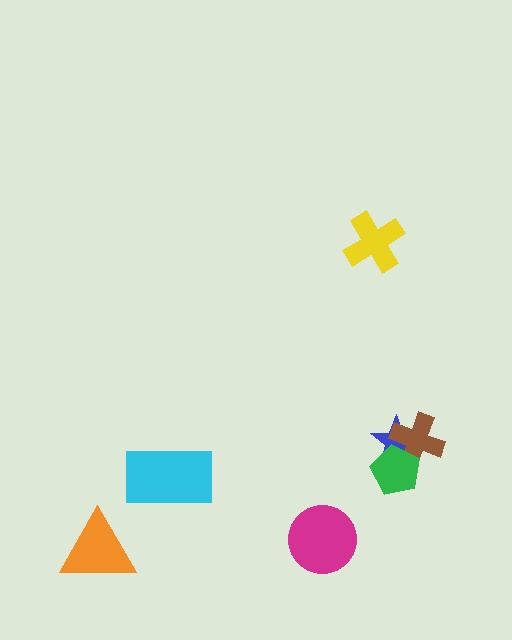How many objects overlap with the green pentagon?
2 objects overlap with the green pentagon.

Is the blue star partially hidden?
Yes, it is partially covered by another shape.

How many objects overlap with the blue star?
2 objects overlap with the blue star.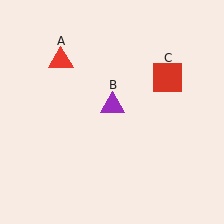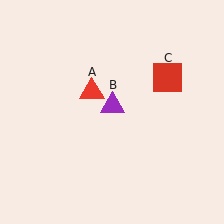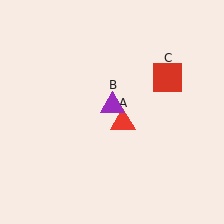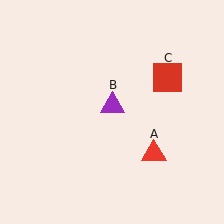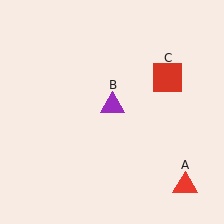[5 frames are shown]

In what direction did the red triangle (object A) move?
The red triangle (object A) moved down and to the right.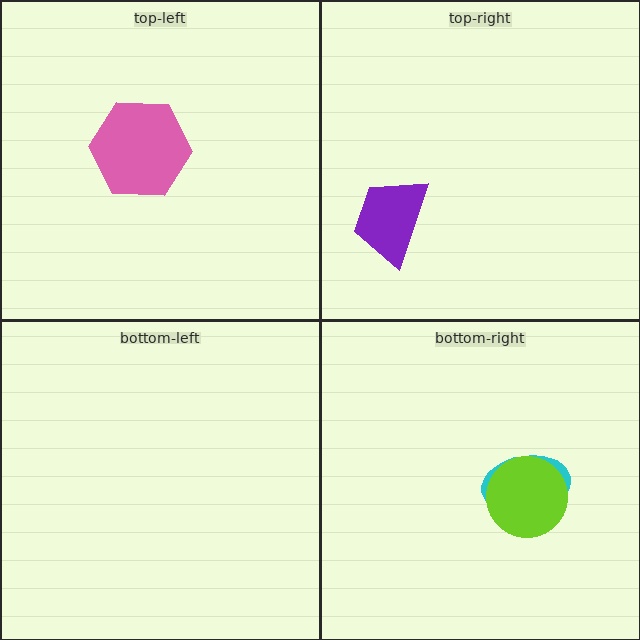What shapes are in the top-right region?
The purple trapezoid.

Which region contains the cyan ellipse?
The bottom-right region.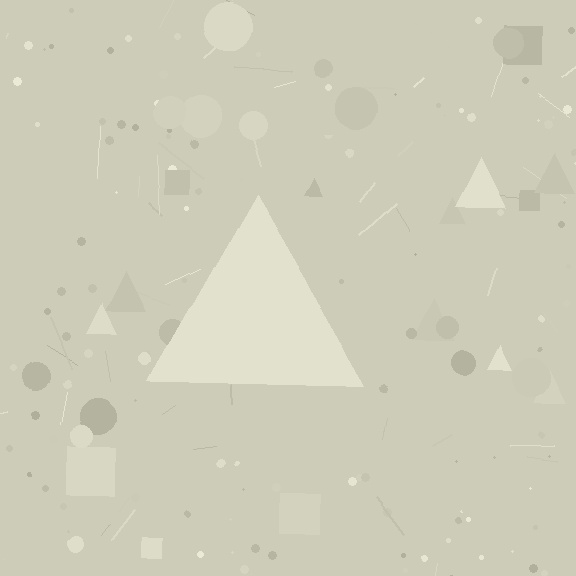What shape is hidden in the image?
A triangle is hidden in the image.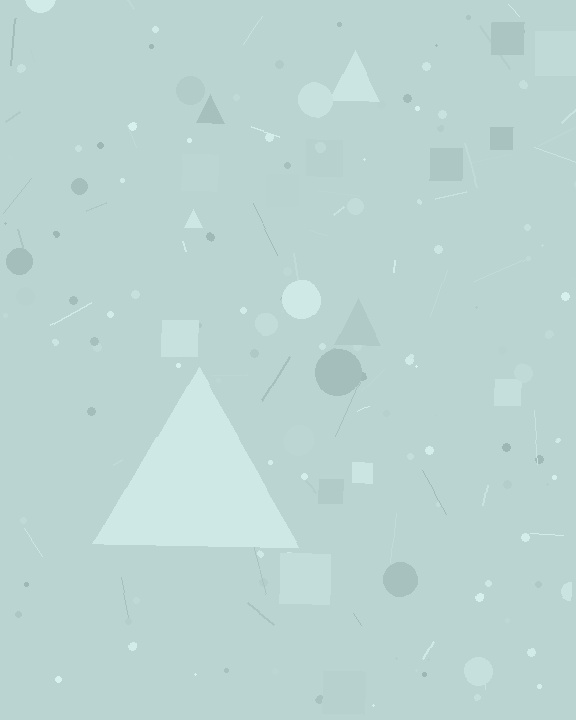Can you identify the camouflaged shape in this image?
The camouflaged shape is a triangle.